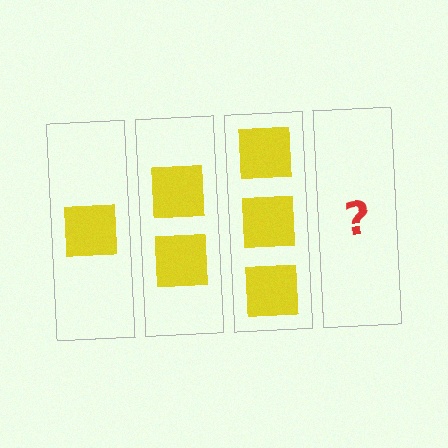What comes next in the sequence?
The next element should be 4 squares.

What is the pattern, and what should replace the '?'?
The pattern is that each step adds one more square. The '?' should be 4 squares.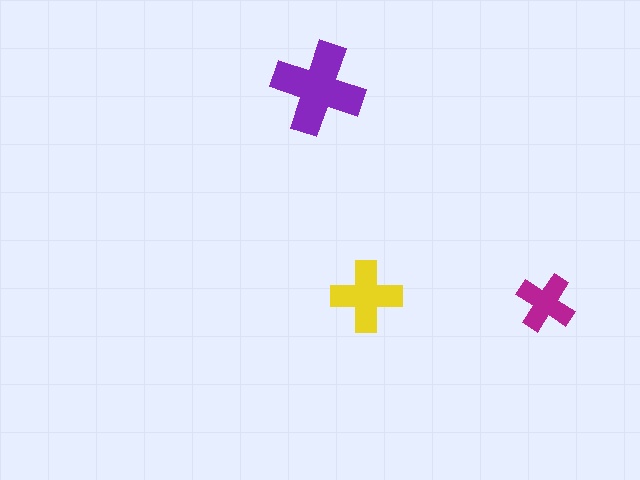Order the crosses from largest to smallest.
the purple one, the yellow one, the magenta one.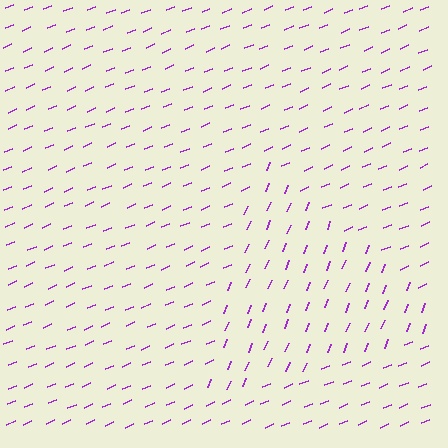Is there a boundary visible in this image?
Yes, there is a texture boundary formed by a change in line orientation.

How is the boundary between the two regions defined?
The boundary is defined purely by a change in line orientation (approximately 45 degrees difference). All lines are the same color and thickness.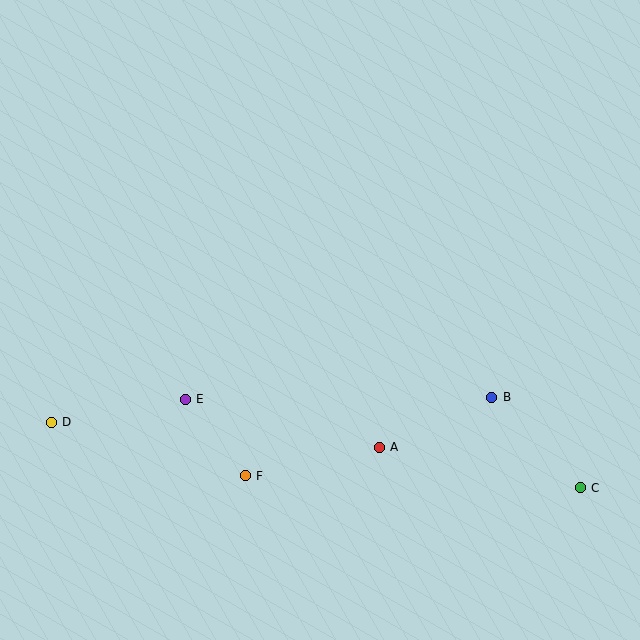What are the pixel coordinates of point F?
Point F is at (245, 476).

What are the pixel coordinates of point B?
Point B is at (492, 397).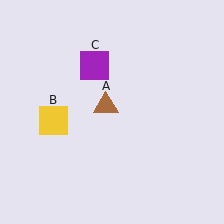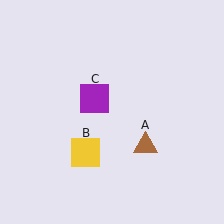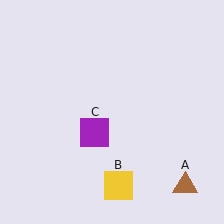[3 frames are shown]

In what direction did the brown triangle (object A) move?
The brown triangle (object A) moved down and to the right.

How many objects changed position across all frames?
3 objects changed position: brown triangle (object A), yellow square (object B), purple square (object C).